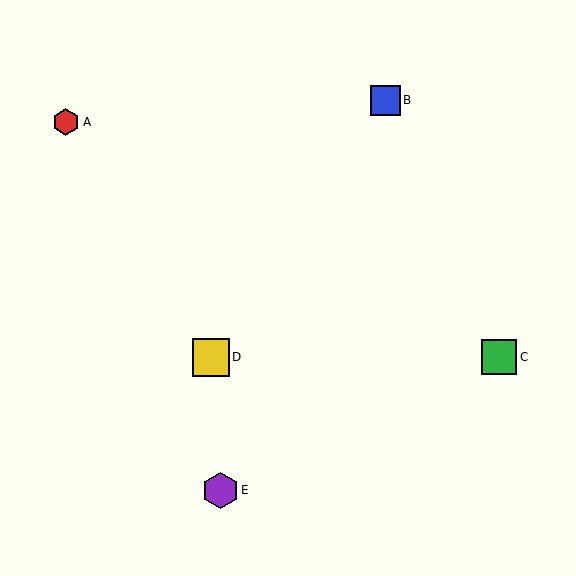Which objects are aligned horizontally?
Objects C, D are aligned horizontally.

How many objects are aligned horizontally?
2 objects (C, D) are aligned horizontally.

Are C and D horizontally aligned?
Yes, both are at y≈357.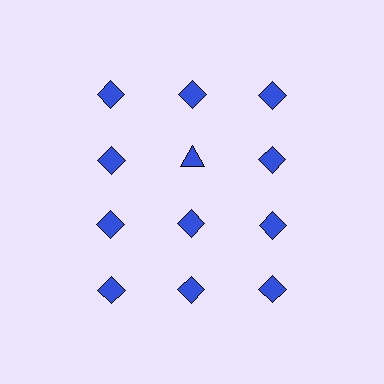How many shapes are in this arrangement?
There are 12 shapes arranged in a grid pattern.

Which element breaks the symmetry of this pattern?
The blue triangle in the second row, second from left column breaks the symmetry. All other shapes are blue diamonds.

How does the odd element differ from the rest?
It has a different shape: triangle instead of diamond.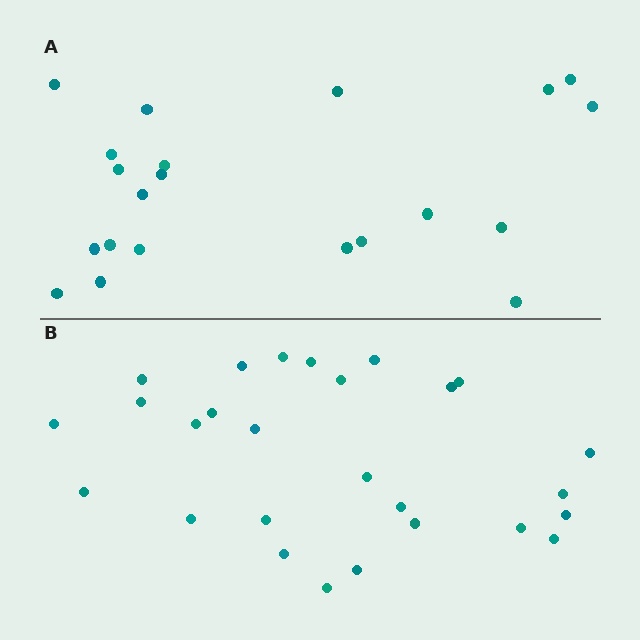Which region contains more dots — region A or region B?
Region B (the bottom region) has more dots.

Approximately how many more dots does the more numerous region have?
Region B has about 6 more dots than region A.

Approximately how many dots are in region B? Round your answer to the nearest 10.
About 30 dots. (The exact count is 27, which rounds to 30.)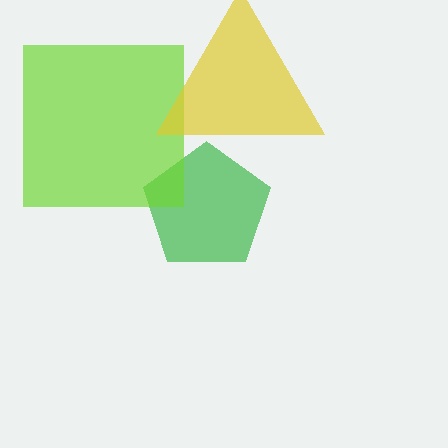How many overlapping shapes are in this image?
There are 3 overlapping shapes in the image.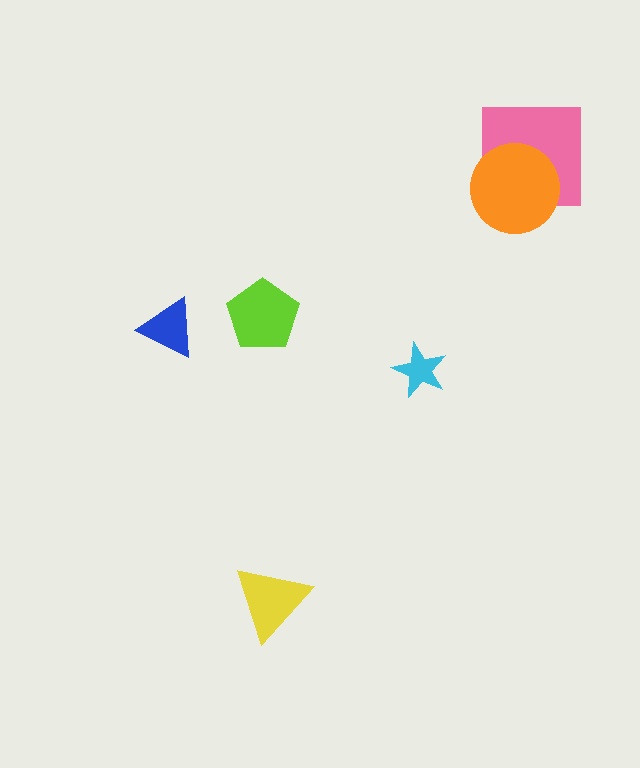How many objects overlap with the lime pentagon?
0 objects overlap with the lime pentagon.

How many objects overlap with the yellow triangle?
0 objects overlap with the yellow triangle.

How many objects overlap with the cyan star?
0 objects overlap with the cyan star.